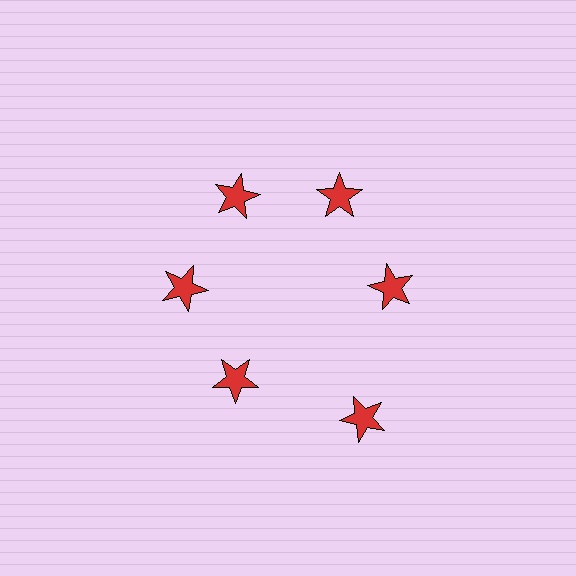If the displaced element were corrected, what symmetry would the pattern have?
It would have 6-fold rotational symmetry — the pattern would map onto itself every 60 degrees.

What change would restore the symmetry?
The symmetry would be restored by moving it inward, back onto the ring so that all 6 stars sit at equal angles and equal distance from the center.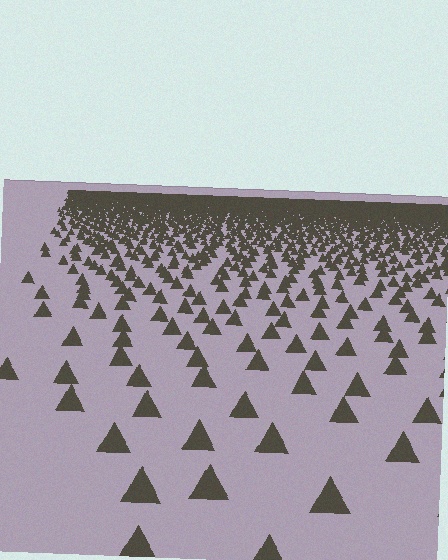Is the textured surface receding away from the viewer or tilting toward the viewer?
The surface is receding away from the viewer. Texture elements get smaller and denser toward the top.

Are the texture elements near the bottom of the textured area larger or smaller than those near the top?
Larger. Near the bottom, elements are closer to the viewer and appear at a bigger on-screen size.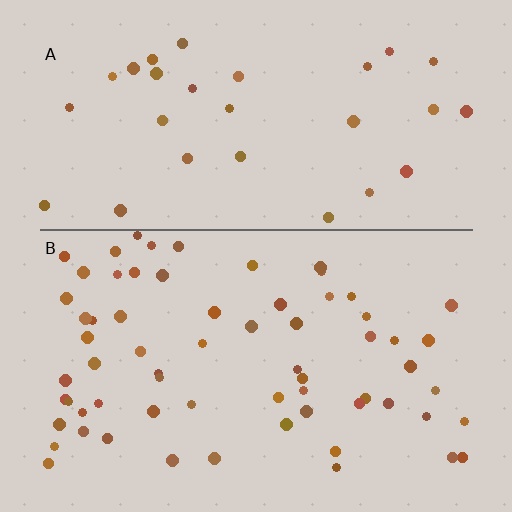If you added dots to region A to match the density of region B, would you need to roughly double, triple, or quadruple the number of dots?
Approximately double.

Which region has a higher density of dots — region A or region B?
B (the bottom).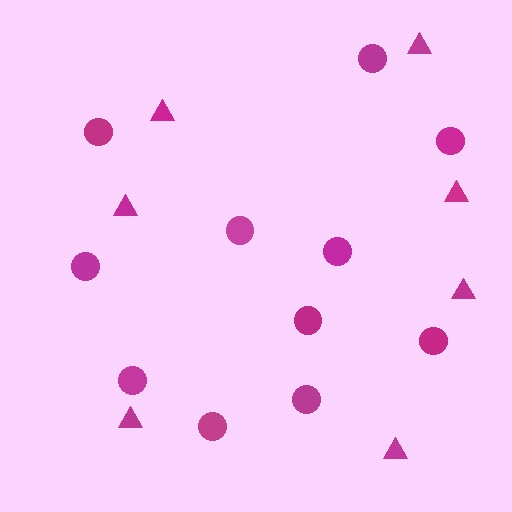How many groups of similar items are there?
There are 2 groups: one group of circles (11) and one group of triangles (7).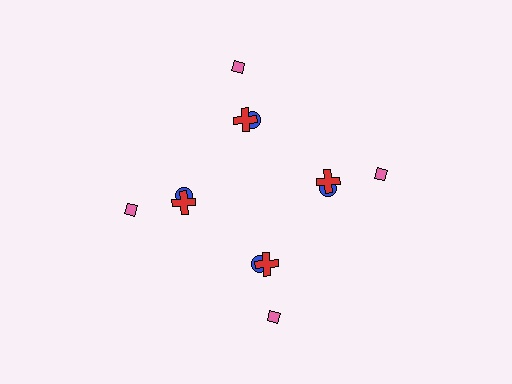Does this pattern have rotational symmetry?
Yes, this pattern has 4-fold rotational symmetry. It looks the same after rotating 90 degrees around the center.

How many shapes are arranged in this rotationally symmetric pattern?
There are 12 shapes, arranged in 4 groups of 3.